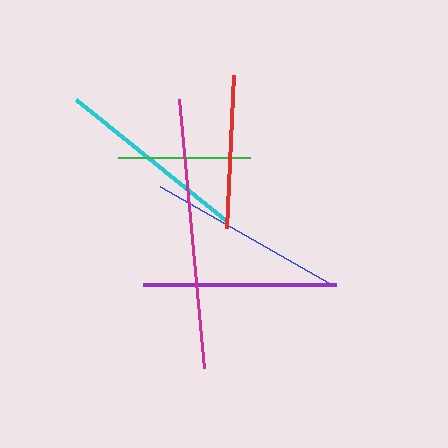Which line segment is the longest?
The magenta line is the longest at approximately 271 pixels.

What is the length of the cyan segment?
The cyan segment is approximately 192 pixels long.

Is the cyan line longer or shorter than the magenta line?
The magenta line is longer than the cyan line.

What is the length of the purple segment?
The purple segment is approximately 193 pixels long.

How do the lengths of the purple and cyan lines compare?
The purple and cyan lines are approximately the same length.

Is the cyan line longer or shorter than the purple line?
The purple line is longer than the cyan line.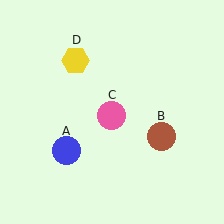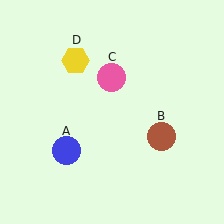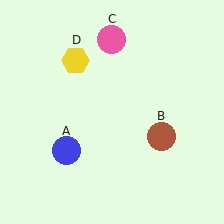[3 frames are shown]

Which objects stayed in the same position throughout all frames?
Blue circle (object A) and brown circle (object B) and yellow hexagon (object D) remained stationary.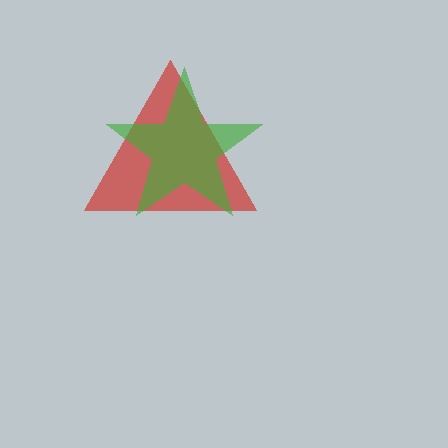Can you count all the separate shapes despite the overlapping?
Yes, there are 2 separate shapes.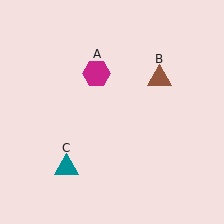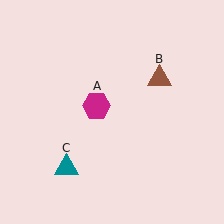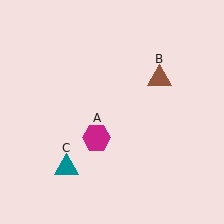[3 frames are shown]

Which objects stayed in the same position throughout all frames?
Brown triangle (object B) and teal triangle (object C) remained stationary.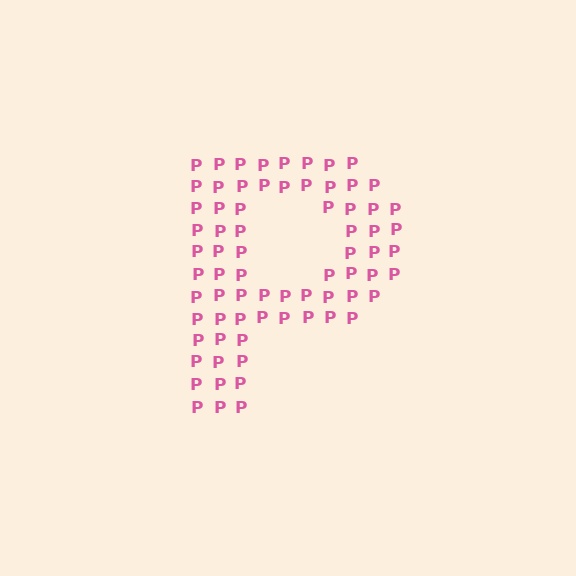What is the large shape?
The large shape is the letter P.